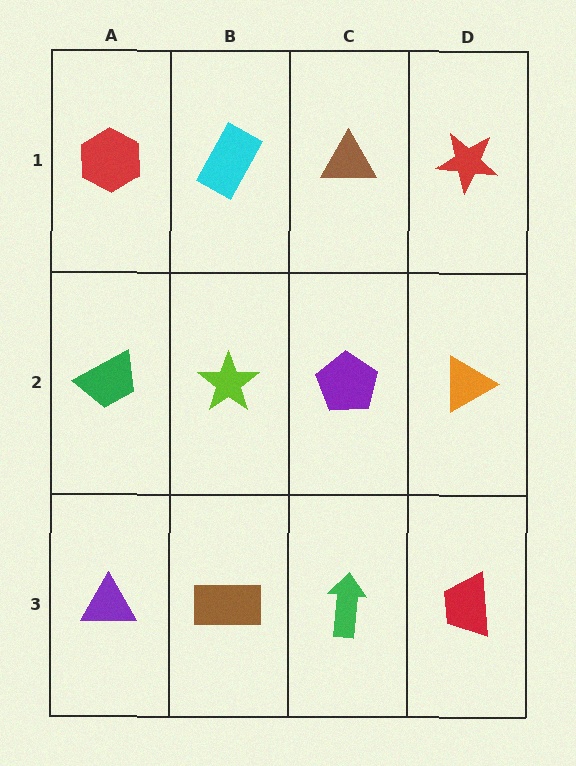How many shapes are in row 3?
4 shapes.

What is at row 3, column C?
A green arrow.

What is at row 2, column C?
A purple pentagon.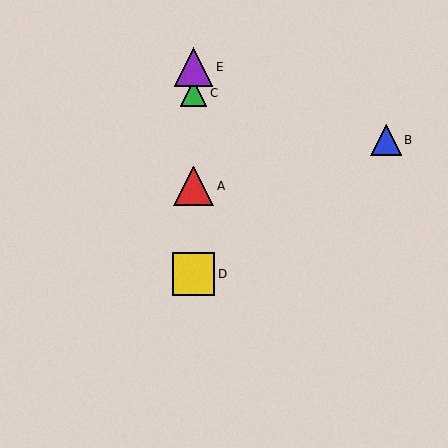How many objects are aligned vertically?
4 objects (A, C, D, E) are aligned vertically.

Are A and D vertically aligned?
Yes, both are at x≈194.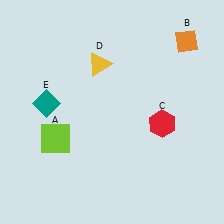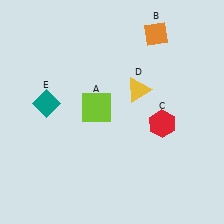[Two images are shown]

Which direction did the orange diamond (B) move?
The orange diamond (B) moved left.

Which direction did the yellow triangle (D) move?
The yellow triangle (D) moved right.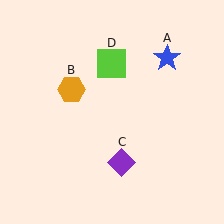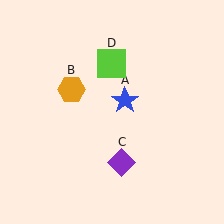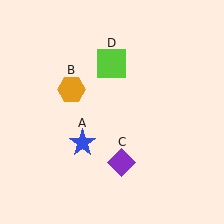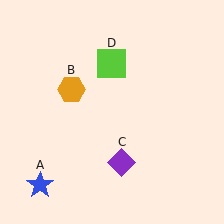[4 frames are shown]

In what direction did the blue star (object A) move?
The blue star (object A) moved down and to the left.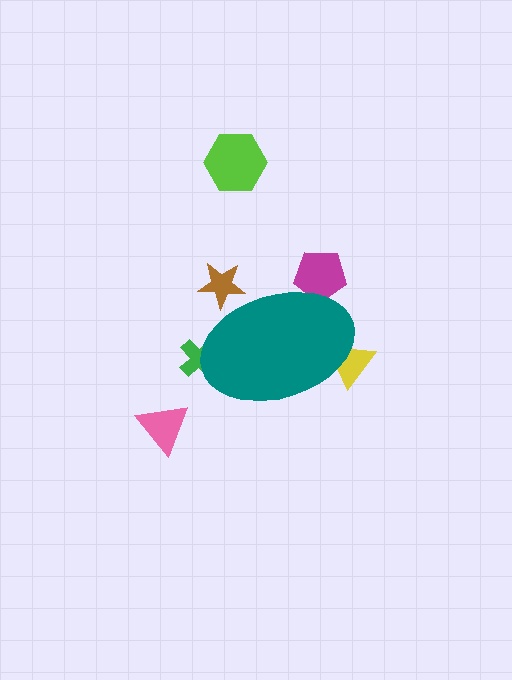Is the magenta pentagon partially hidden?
Yes, the magenta pentagon is partially hidden behind the teal ellipse.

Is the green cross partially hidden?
Yes, the green cross is partially hidden behind the teal ellipse.